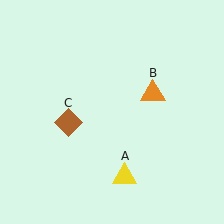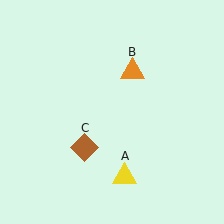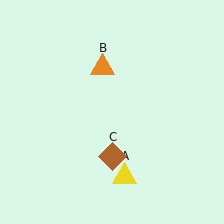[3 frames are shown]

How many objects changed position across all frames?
2 objects changed position: orange triangle (object B), brown diamond (object C).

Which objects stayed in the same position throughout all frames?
Yellow triangle (object A) remained stationary.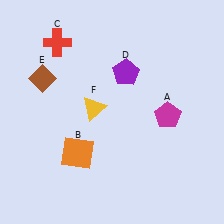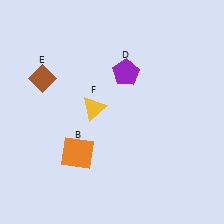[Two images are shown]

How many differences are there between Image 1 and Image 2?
There are 2 differences between the two images.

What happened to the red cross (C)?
The red cross (C) was removed in Image 2. It was in the top-left area of Image 1.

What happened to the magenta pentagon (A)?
The magenta pentagon (A) was removed in Image 2. It was in the bottom-right area of Image 1.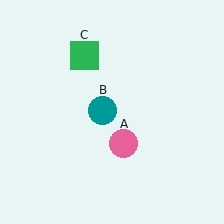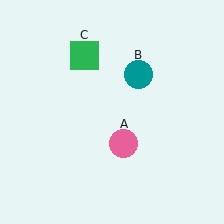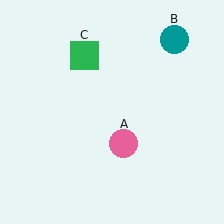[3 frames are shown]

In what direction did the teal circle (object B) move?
The teal circle (object B) moved up and to the right.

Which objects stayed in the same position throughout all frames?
Pink circle (object A) and green square (object C) remained stationary.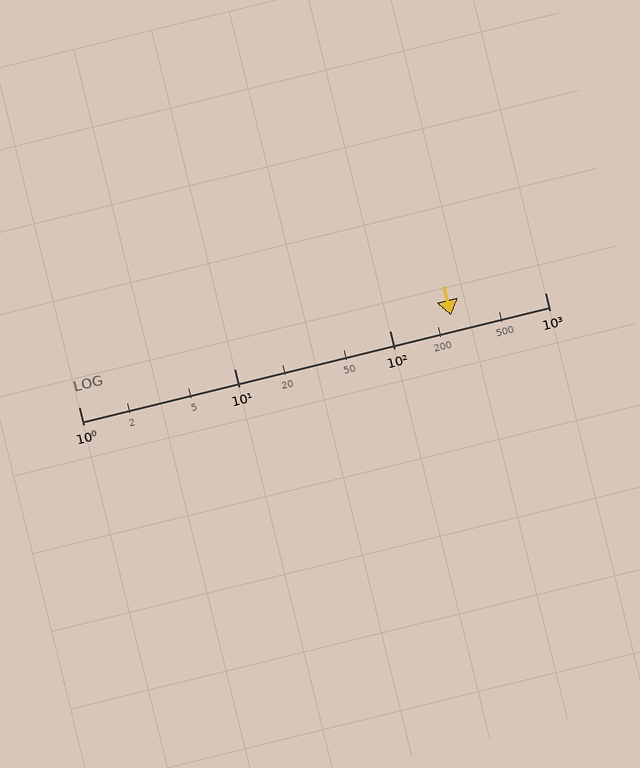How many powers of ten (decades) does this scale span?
The scale spans 3 decades, from 1 to 1000.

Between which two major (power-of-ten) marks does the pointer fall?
The pointer is between 100 and 1000.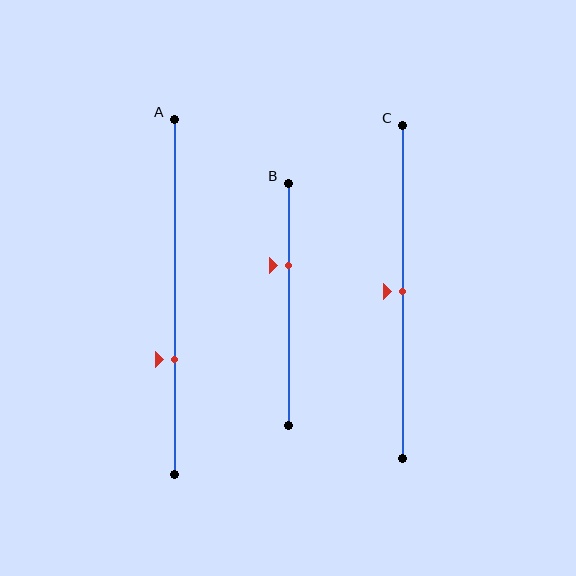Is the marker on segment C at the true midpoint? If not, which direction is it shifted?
Yes, the marker on segment C is at the true midpoint.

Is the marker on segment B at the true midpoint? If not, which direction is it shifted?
No, the marker on segment B is shifted upward by about 16% of the segment length.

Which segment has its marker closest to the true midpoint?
Segment C has its marker closest to the true midpoint.